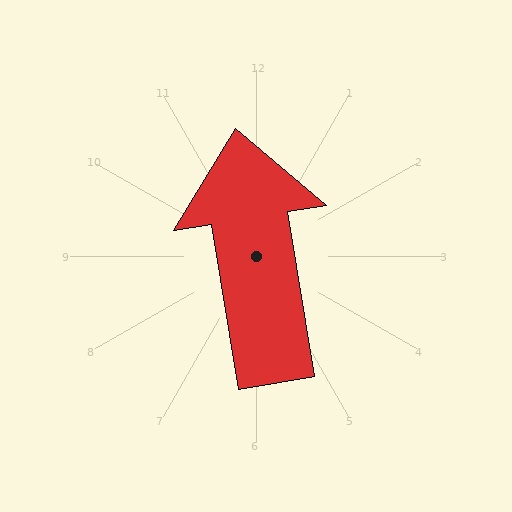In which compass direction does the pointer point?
North.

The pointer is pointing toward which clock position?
Roughly 12 o'clock.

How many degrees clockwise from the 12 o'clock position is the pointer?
Approximately 351 degrees.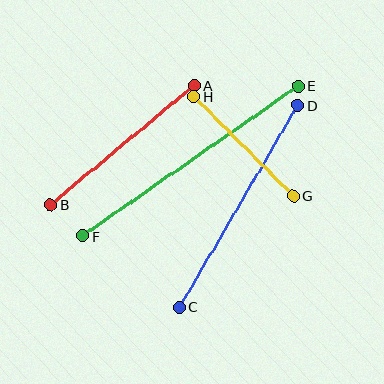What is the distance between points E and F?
The distance is approximately 262 pixels.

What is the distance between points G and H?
The distance is approximately 140 pixels.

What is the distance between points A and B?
The distance is approximately 187 pixels.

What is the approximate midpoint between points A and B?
The midpoint is at approximately (122, 145) pixels.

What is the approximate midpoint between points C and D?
The midpoint is at approximately (238, 206) pixels.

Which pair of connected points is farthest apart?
Points E and F are farthest apart.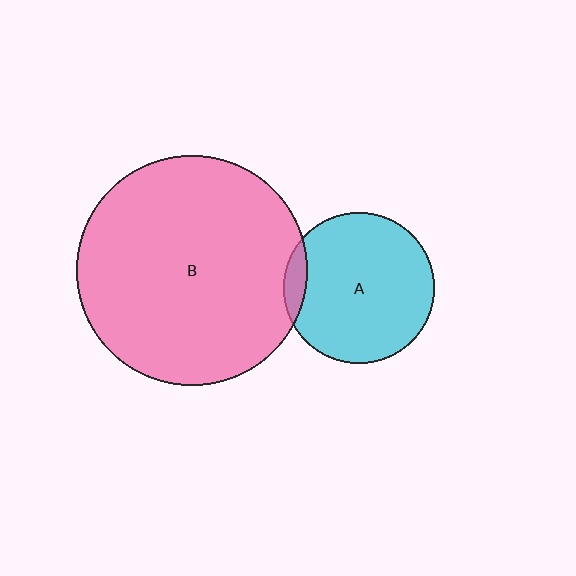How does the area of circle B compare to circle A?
Approximately 2.3 times.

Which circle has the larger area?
Circle B (pink).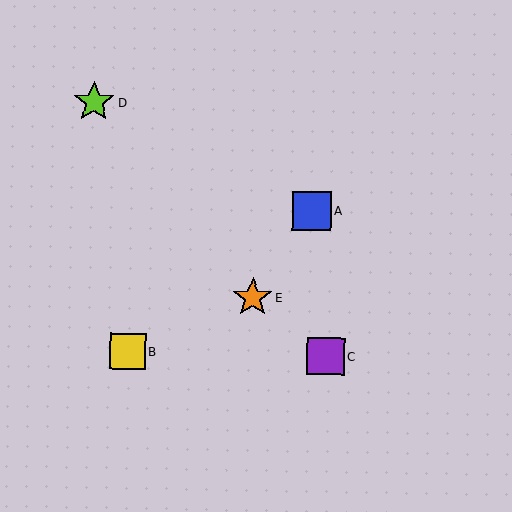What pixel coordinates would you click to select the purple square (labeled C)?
Click at (326, 356) to select the purple square C.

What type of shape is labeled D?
Shape D is a lime star.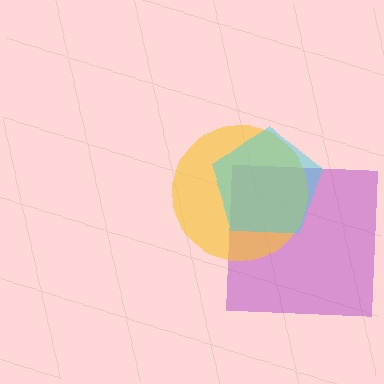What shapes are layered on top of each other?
The layered shapes are: a purple square, a yellow circle, a cyan pentagon.